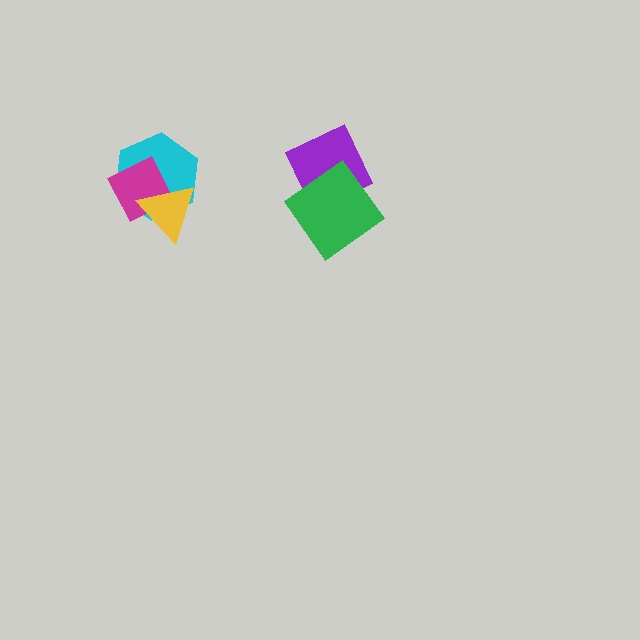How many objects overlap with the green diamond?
1 object overlaps with the green diamond.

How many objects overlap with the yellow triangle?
2 objects overlap with the yellow triangle.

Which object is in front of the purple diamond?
The green diamond is in front of the purple diamond.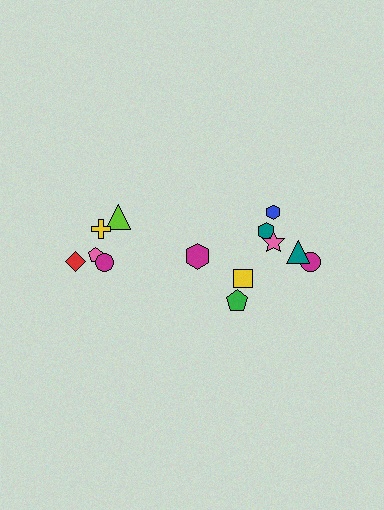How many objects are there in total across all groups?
There are 13 objects.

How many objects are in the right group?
There are 8 objects.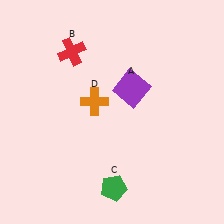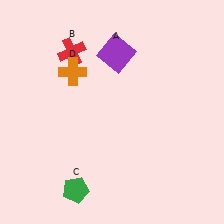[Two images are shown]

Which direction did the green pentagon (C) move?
The green pentagon (C) moved left.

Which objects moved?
The objects that moved are: the purple square (A), the green pentagon (C), the orange cross (D).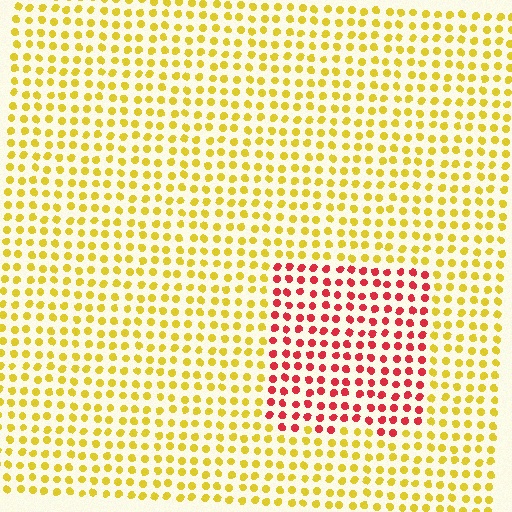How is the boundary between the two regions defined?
The boundary is defined purely by a slight shift in hue (about 61 degrees). Spacing, size, and orientation are identical on both sides.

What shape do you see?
I see a rectangle.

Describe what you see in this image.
The image is filled with small yellow elements in a uniform arrangement. A rectangle-shaped region is visible where the elements are tinted to a slightly different hue, forming a subtle color boundary.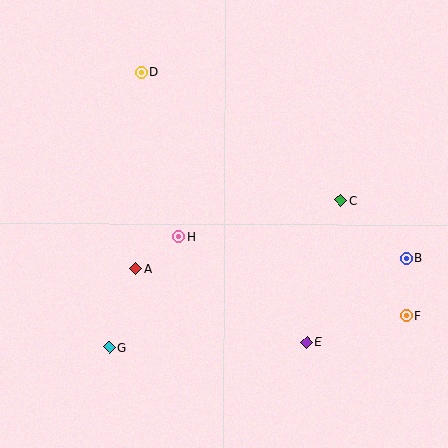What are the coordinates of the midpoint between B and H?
The midpoint between B and H is at (293, 247).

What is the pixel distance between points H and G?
The distance between H and G is 131 pixels.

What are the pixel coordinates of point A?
Point A is at (136, 269).